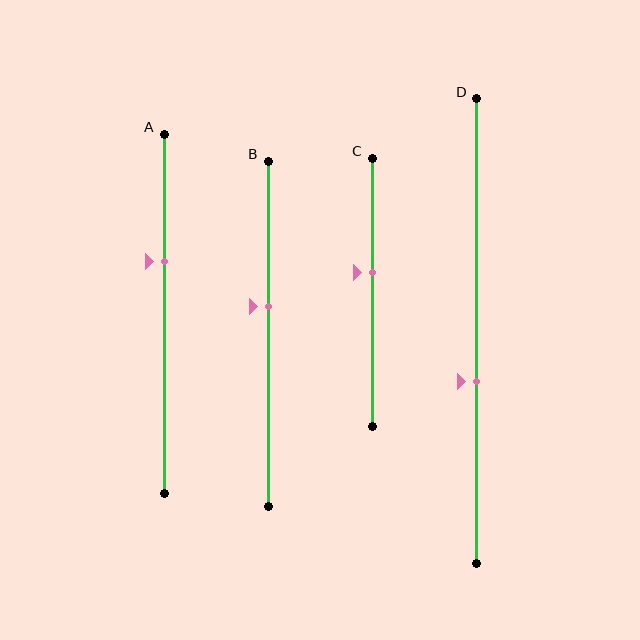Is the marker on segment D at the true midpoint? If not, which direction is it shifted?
No, the marker on segment D is shifted downward by about 11% of the segment length.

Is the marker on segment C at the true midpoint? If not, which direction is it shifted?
No, the marker on segment C is shifted upward by about 7% of the segment length.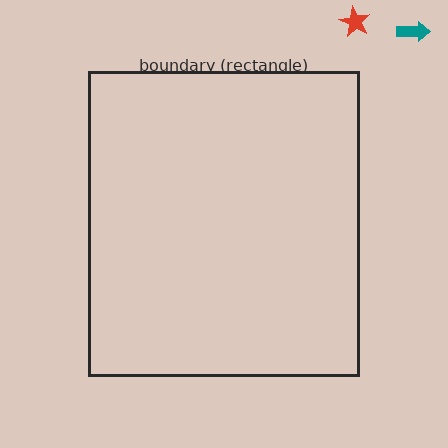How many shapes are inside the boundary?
0 inside, 2 outside.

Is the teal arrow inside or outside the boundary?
Outside.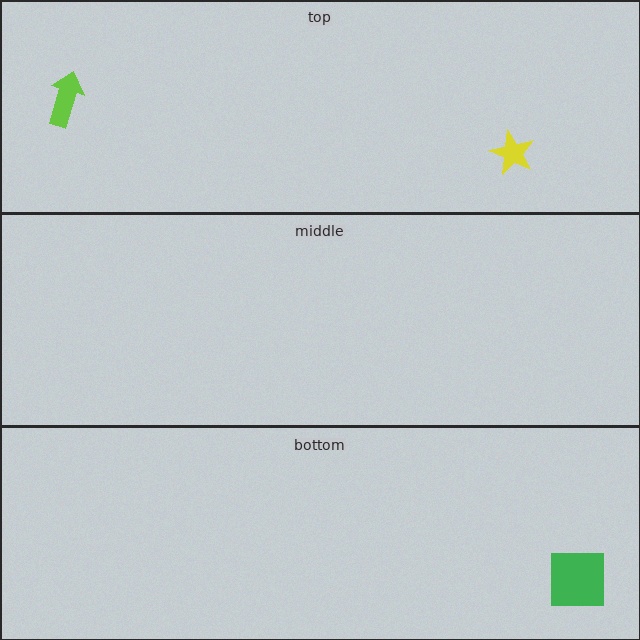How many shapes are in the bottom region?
1.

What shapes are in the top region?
The lime arrow, the yellow star.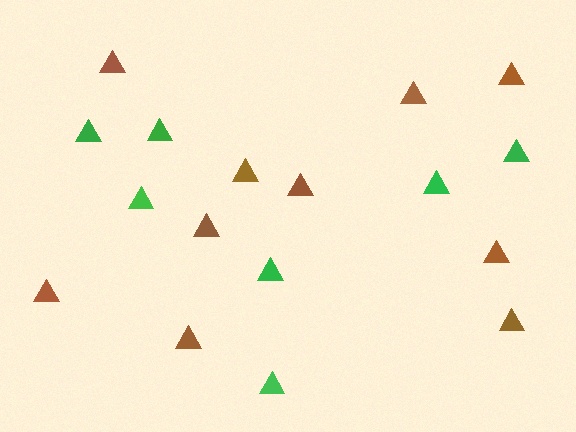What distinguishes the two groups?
There are 2 groups: one group of green triangles (7) and one group of brown triangles (10).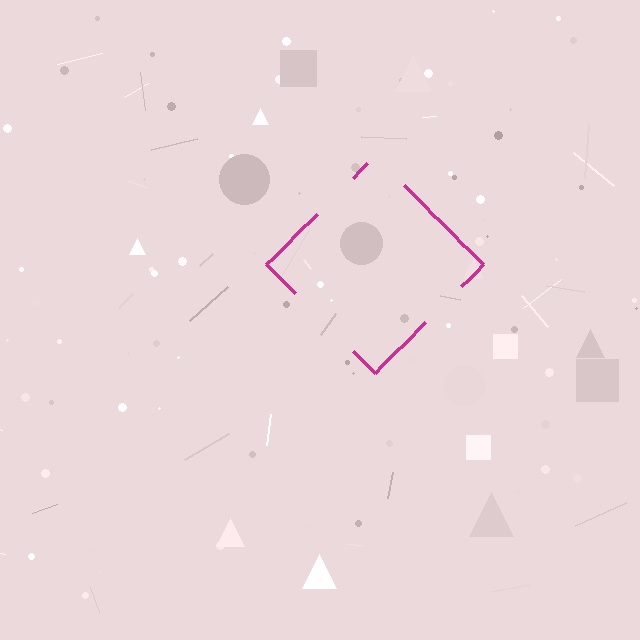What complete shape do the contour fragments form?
The contour fragments form a diamond.